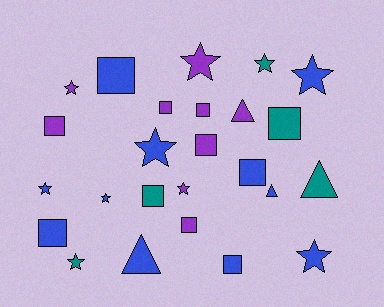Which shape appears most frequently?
Square, with 11 objects.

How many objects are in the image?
There are 25 objects.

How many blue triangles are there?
There are 2 blue triangles.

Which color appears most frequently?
Blue, with 11 objects.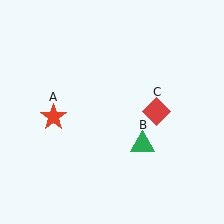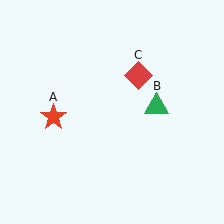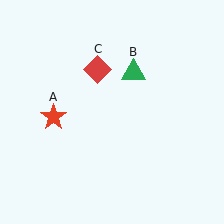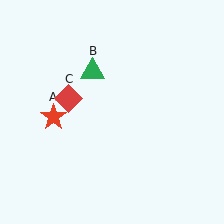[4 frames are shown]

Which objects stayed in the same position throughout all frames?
Red star (object A) remained stationary.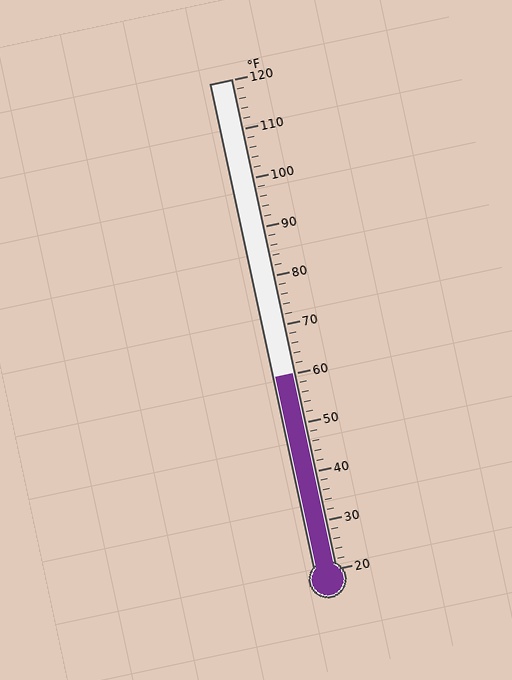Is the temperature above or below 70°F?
The temperature is below 70°F.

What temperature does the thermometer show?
The thermometer shows approximately 60°F.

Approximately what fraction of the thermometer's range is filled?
The thermometer is filled to approximately 40% of its range.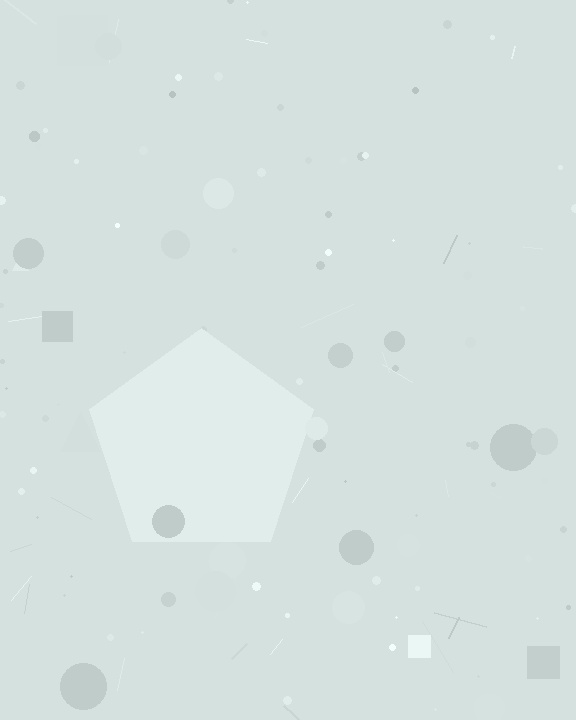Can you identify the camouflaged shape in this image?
The camouflaged shape is a pentagon.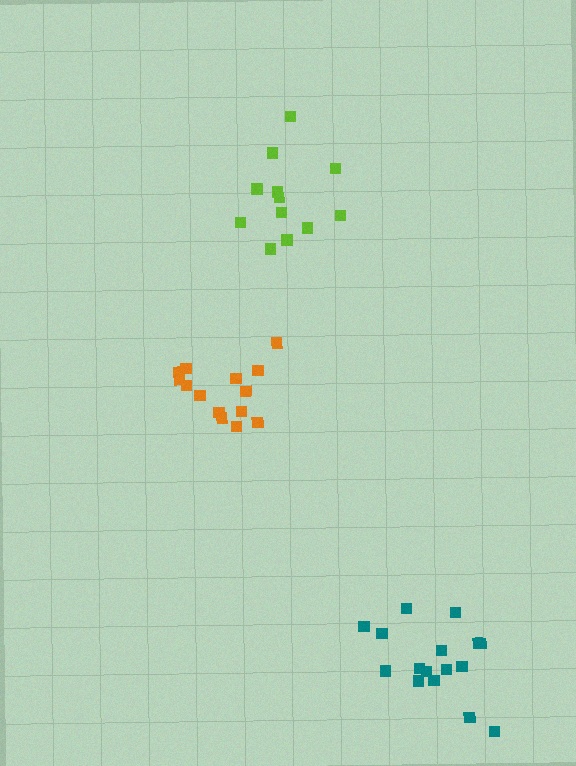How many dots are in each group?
Group 1: 14 dots, Group 2: 16 dots, Group 3: 12 dots (42 total).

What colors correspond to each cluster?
The clusters are colored: orange, teal, lime.